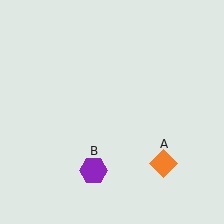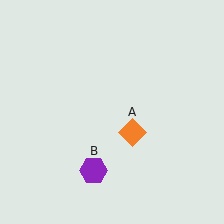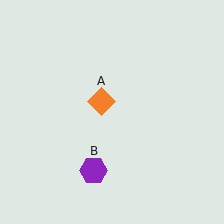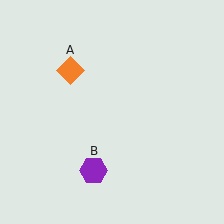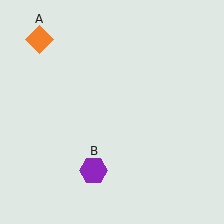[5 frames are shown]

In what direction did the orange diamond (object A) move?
The orange diamond (object A) moved up and to the left.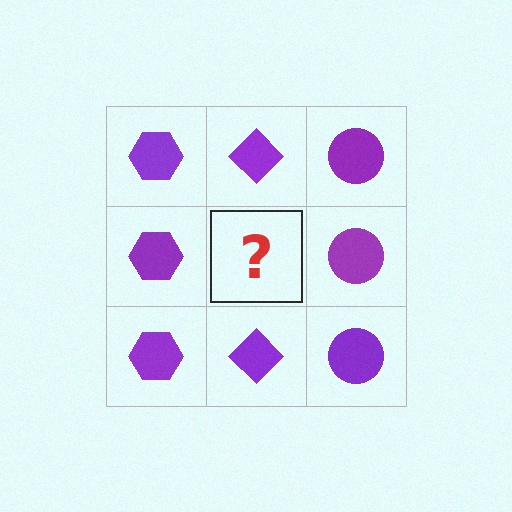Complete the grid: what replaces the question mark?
The question mark should be replaced with a purple diamond.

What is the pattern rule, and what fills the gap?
The rule is that each column has a consistent shape. The gap should be filled with a purple diamond.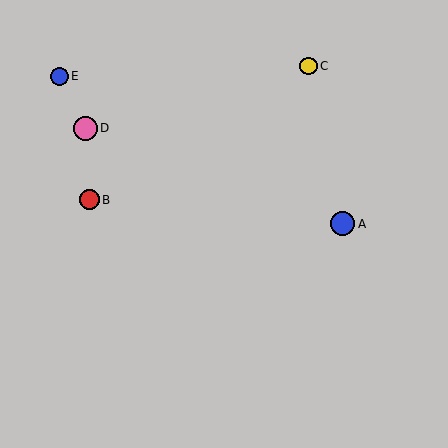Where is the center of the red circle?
The center of the red circle is at (89, 200).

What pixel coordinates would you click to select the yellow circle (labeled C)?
Click at (308, 66) to select the yellow circle C.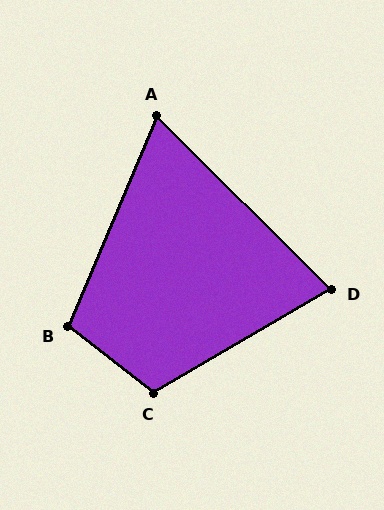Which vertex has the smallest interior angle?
A, at approximately 68 degrees.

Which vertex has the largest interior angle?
C, at approximately 112 degrees.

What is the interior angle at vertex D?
Approximately 75 degrees (acute).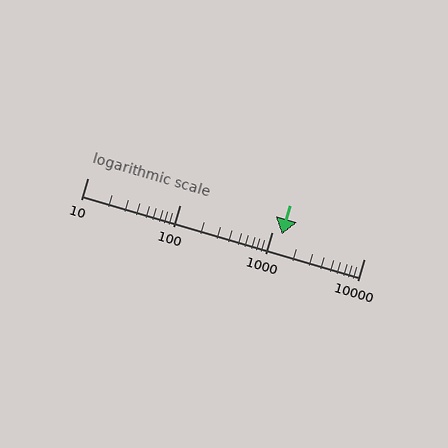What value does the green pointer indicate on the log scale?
The pointer indicates approximately 1300.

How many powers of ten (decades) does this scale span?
The scale spans 3 decades, from 10 to 10000.